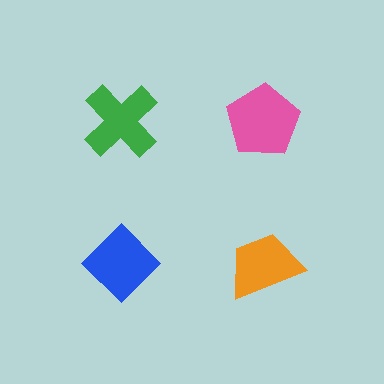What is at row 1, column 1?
A green cross.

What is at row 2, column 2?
An orange trapezoid.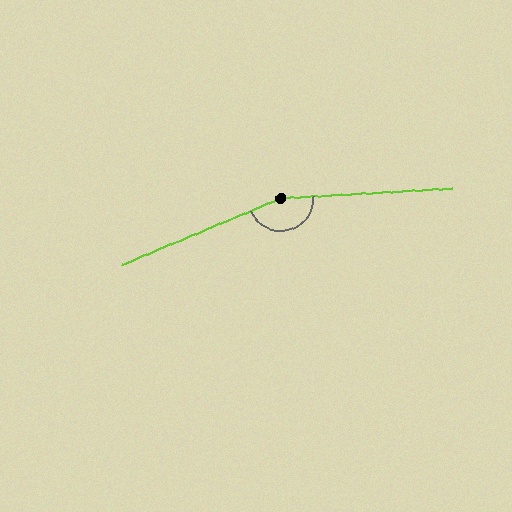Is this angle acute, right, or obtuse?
It is obtuse.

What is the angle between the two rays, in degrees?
Approximately 161 degrees.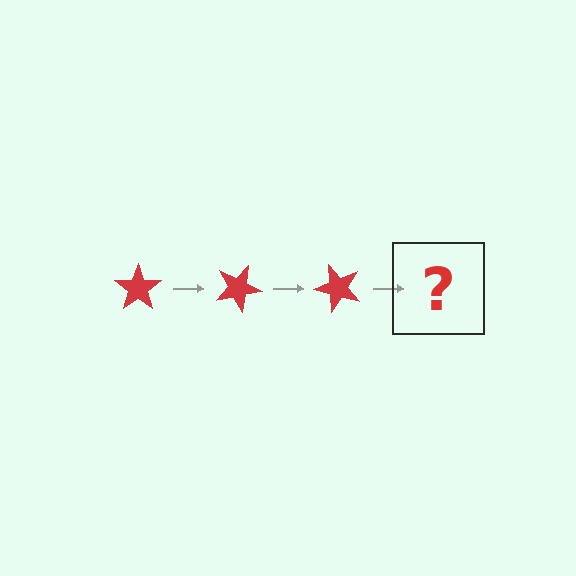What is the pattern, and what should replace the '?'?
The pattern is that the star rotates 25 degrees each step. The '?' should be a red star rotated 75 degrees.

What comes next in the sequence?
The next element should be a red star rotated 75 degrees.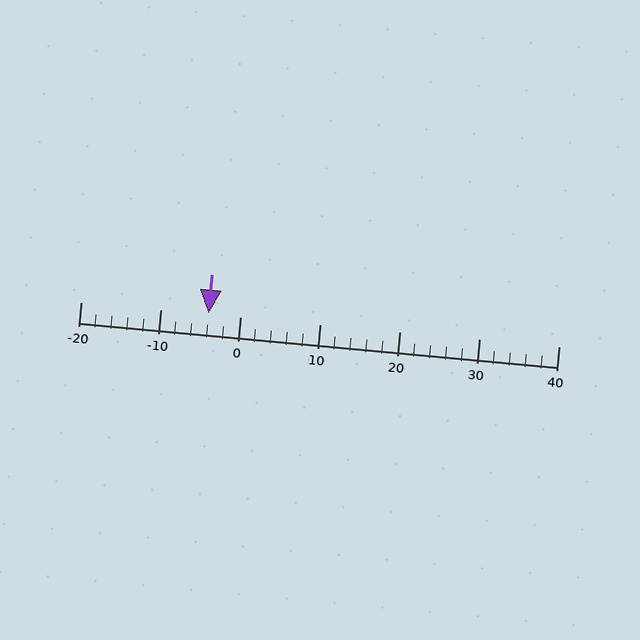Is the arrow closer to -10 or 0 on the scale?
The arrow is closer to 0.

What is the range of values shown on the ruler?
The ruler shows values from -20 to 40.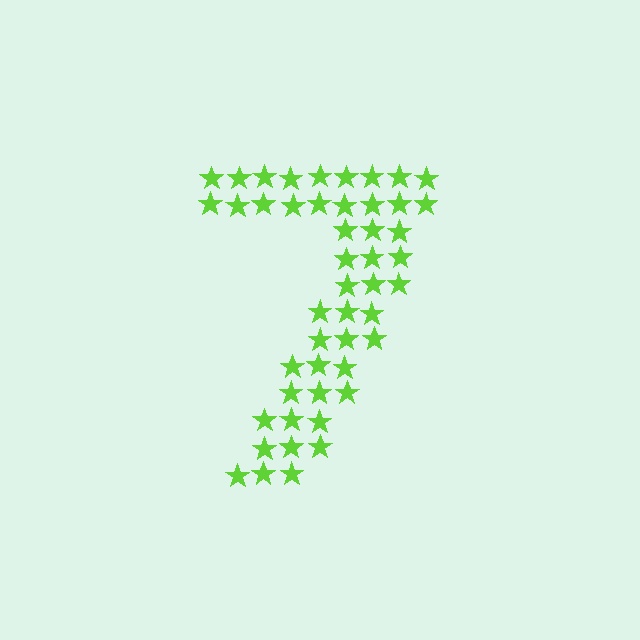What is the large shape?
The large shape is the digit 7.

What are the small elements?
The small elements are stars.